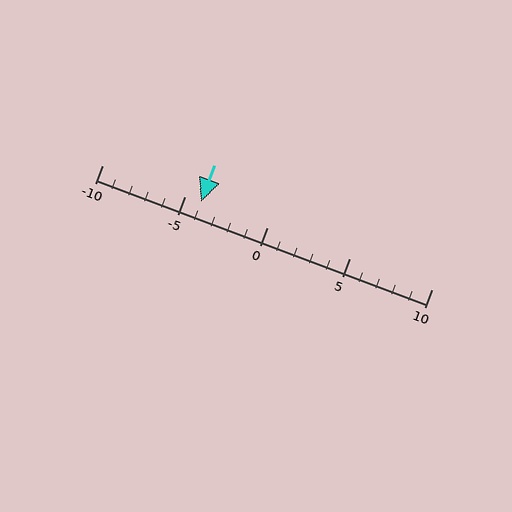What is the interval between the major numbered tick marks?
The major tick marks are spaced 5 units apart.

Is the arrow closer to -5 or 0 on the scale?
The arrow is closer to -5.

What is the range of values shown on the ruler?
The ruler shows values from -10 to 10.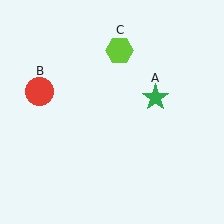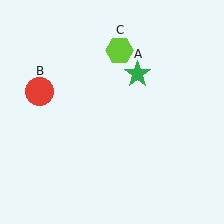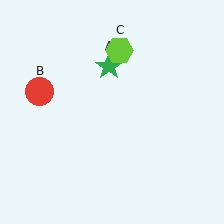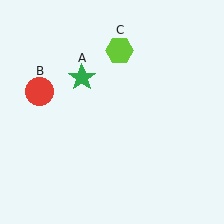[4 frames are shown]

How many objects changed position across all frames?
1 object changed position: green star (object A).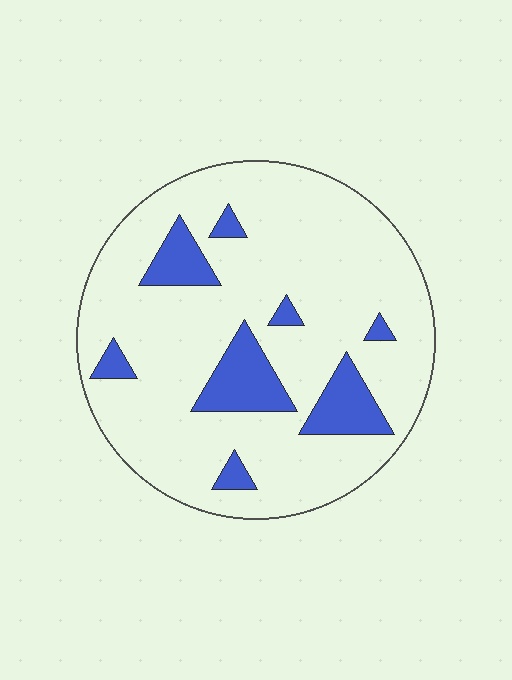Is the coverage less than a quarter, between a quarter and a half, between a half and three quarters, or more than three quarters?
Less than a quarter.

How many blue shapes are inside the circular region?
8.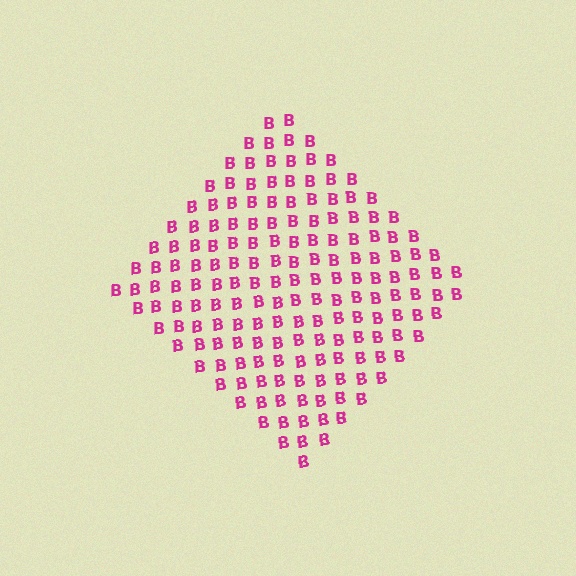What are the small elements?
The small elements are letter B's.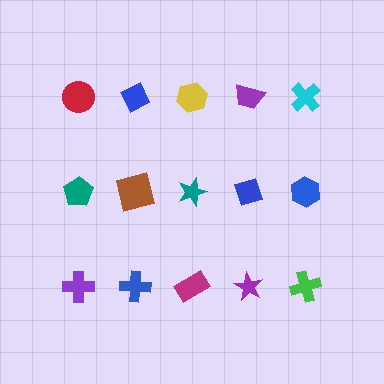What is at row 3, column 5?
A green cross.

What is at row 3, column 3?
A magenta rectangle.